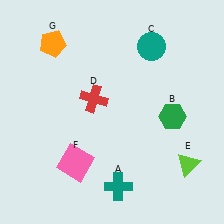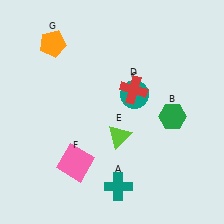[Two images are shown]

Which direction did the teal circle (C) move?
The teal circle (C) moved down.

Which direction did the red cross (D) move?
The red cross (D) moved right.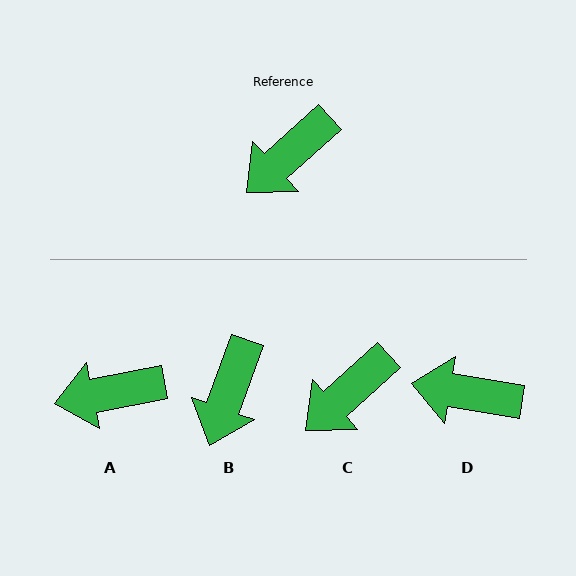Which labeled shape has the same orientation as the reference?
C.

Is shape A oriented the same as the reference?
No, it is off by about 32 degrees.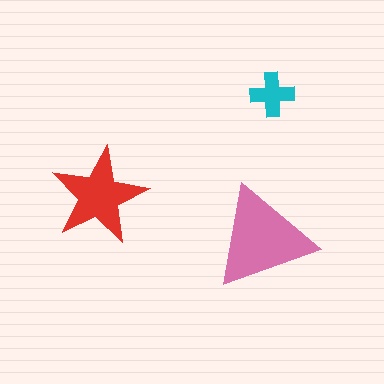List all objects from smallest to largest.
The cyan cross, the red star, the pink triangle.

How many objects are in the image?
There are 3 objects in the image.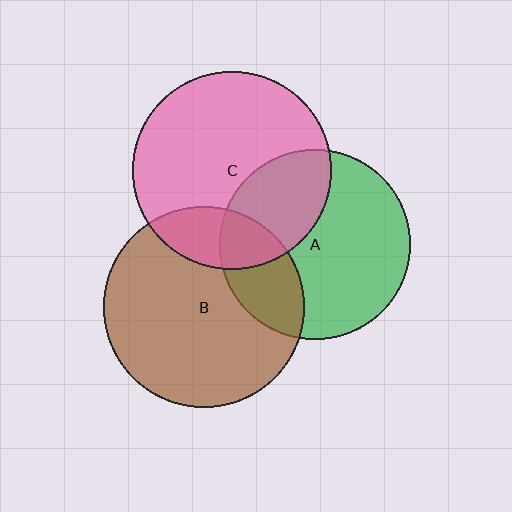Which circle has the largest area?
Circle B (brown).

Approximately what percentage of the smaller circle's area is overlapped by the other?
Approximately 25%.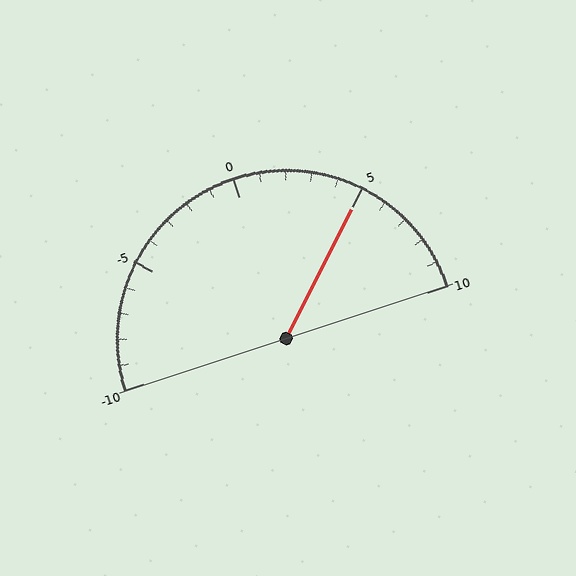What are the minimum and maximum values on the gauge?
The gauge ranges from -10 to 10.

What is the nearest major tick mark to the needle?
The nearest major tick mark is 5.